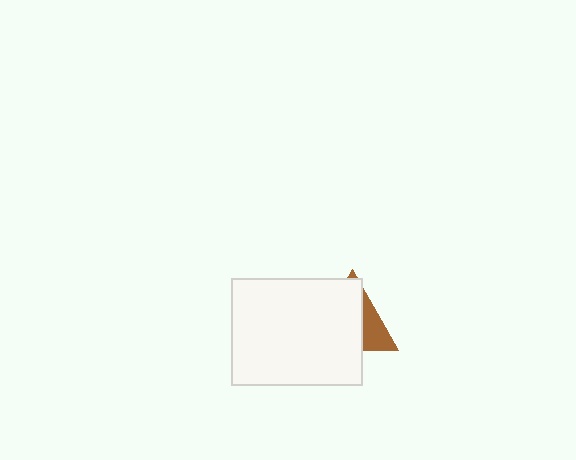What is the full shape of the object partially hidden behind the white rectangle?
The partially hidden object is a brown triangle.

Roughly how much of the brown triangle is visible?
A small part of it is visible (roughly 30%).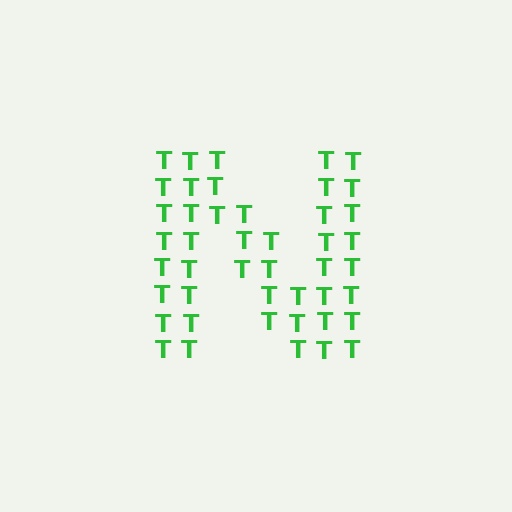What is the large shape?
The large shape is the letter N.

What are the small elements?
The small elements are letter T's.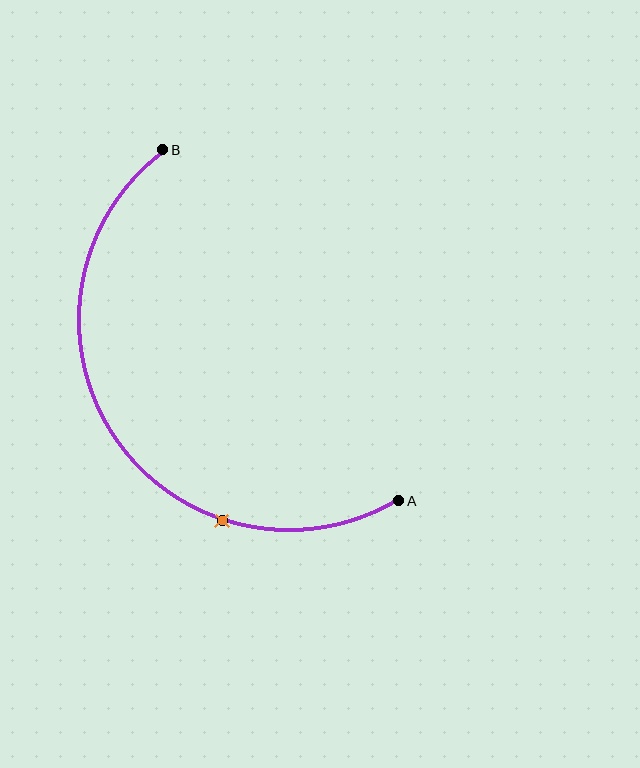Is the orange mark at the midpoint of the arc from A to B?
No. The orange mark lies on the arc but is closer to endpoint A. The arc midpoint would be at the point on the curve equidistant along the arc from both A and B.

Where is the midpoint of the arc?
The arc midpoint is the point on the curve farthest from the straight line joining A and B. It sits below and to the left of that line.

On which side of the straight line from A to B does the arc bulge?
The arc bulges below and to the left of the straight line connecting A and B.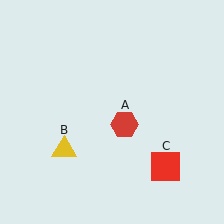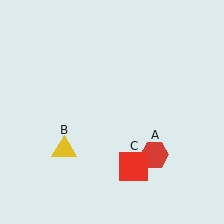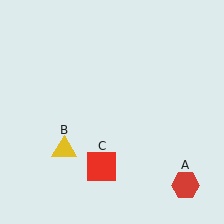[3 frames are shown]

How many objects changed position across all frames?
2 objects changed position: red hexagon (object A), red square (object C).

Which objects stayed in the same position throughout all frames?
Yellow triangle (object B) remained stationary.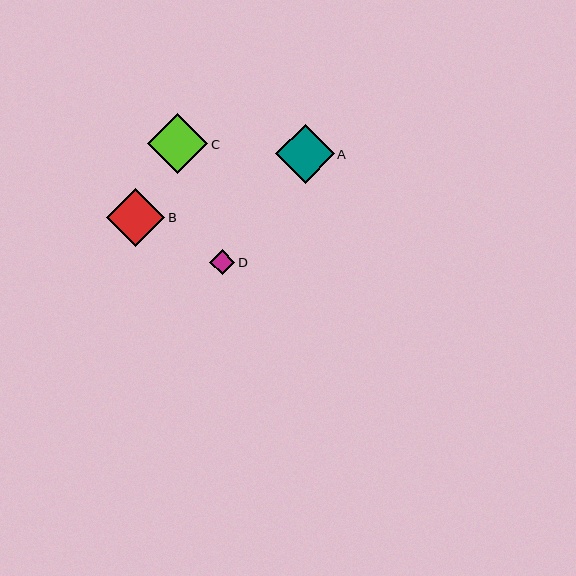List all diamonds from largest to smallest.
From largest to smallest: C, A, B, D.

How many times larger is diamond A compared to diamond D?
Diamond A is approximately 2.3 times the size of diamond D.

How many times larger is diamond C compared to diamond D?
Diamond C is approximately 2.4 times the size of diamond D.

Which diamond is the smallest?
Diamond D is the smallest with a size of approximately 25 pixels.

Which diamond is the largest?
Diamond C is the largest with a size of approximately 61 pixels.